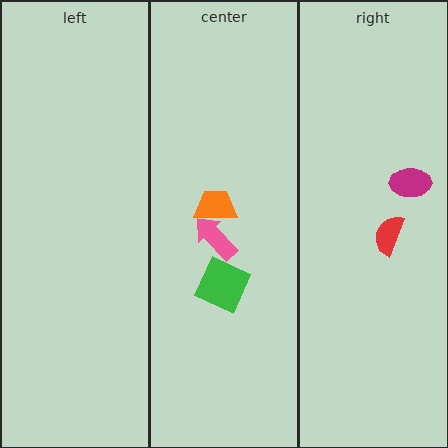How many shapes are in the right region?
2.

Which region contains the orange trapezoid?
The center region.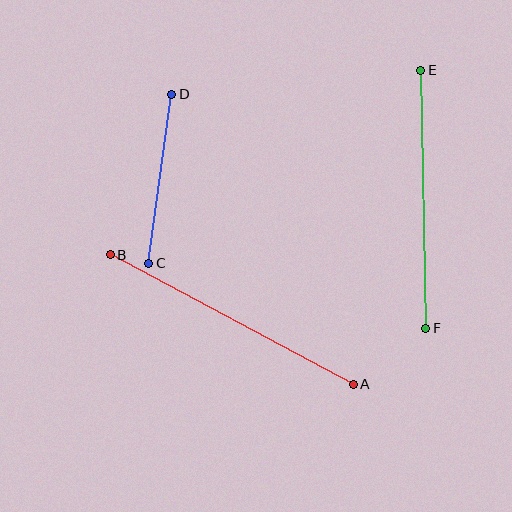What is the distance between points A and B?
The distance is approximately 276 pixels.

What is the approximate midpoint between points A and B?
The midpoint is at approximately (232, 320) pixels.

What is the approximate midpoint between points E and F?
The midpoint is at approximately (423, 199) pixels.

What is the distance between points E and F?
The distance is approximately 258 pixels.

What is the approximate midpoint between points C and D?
The midpoint is at approximately (160, 179) pixels.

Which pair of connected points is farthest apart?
Points A and B are farthest apart.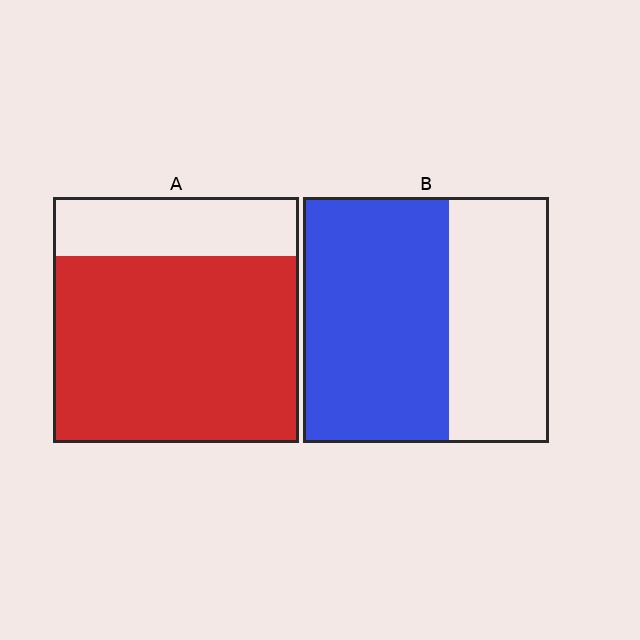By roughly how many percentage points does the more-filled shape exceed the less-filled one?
By roughly 15 percentage points (A over B).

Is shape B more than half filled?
Yes.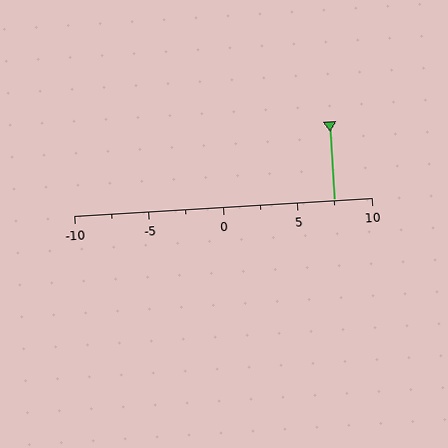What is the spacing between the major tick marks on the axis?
The major ticks are spaced 5 apart.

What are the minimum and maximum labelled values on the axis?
The axis runs from -10 to 10.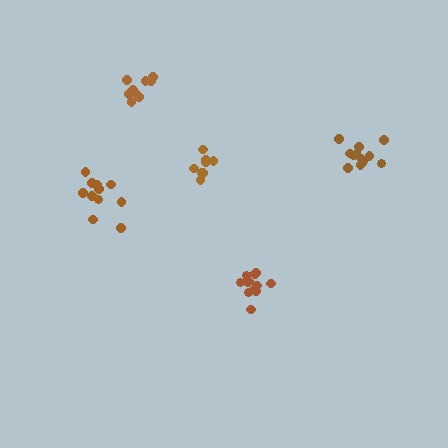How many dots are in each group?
Group 1: 8 dots, Group 2: 13 dots, Group 3: 11 dots, Group 4: 13 dots, Group 5: 9 dots (54 total).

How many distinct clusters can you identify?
There are 5 distinct clusters.